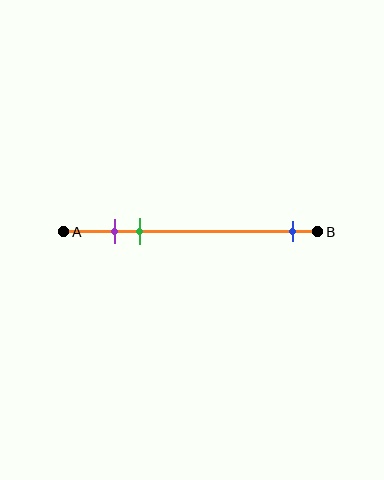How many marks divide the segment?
There are 3 marks dividing the segment.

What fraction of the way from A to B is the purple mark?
The purple mark is approximately 20% (0.2) of the way from A to B.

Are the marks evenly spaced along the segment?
No, the marks are not evenly spaced.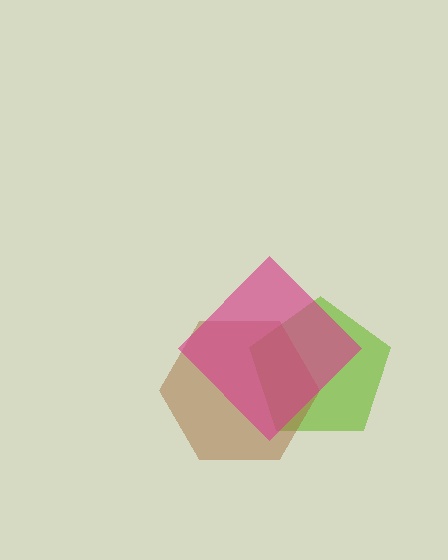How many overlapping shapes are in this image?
There are 3 overlapping shapes in the image.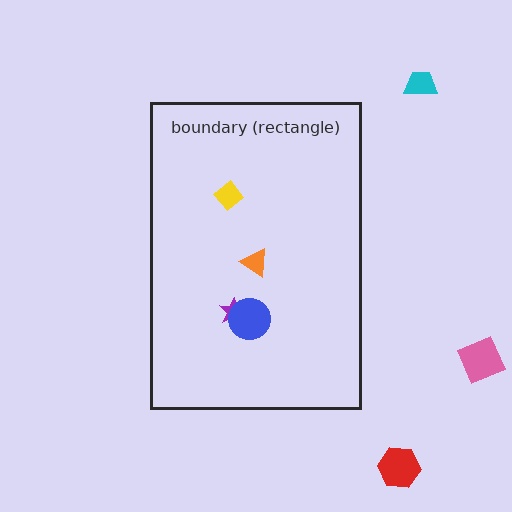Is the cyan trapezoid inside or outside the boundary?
Outside.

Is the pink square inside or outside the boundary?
Outside.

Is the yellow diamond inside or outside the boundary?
Inside.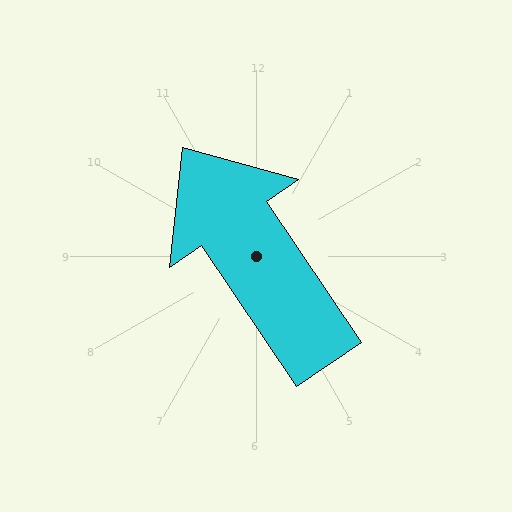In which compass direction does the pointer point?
Northwest.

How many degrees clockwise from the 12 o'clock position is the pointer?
Approximately 326 degrees.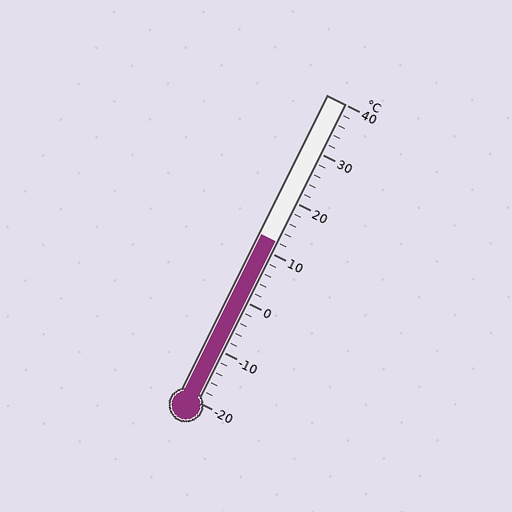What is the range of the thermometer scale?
The thermometer scale ranges from -20°C to 40°C.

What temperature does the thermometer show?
The thermometer shows approximately 12°C.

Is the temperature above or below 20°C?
The temperature is below 20°C.